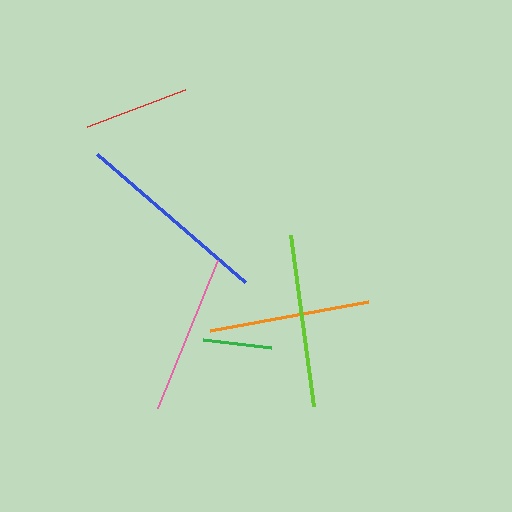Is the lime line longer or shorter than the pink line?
The lime line is longer than the pink line.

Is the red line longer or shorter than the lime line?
The lime line is longer than the red line.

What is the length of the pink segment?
The pink segment is approximately 160 pixels long.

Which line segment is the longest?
The blue line is the longest at approximately 196 pixels.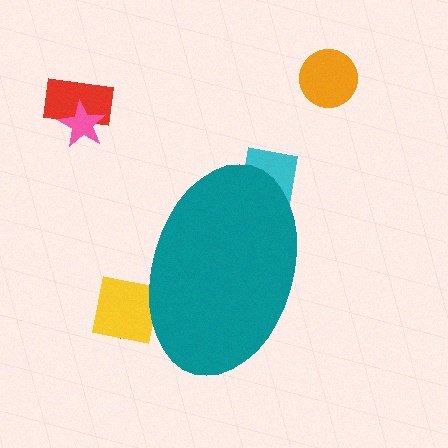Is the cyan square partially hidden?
Yes, the cyan square is partially hidden behind the teal ellipse.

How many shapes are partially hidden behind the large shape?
3 shapes are partially hidden.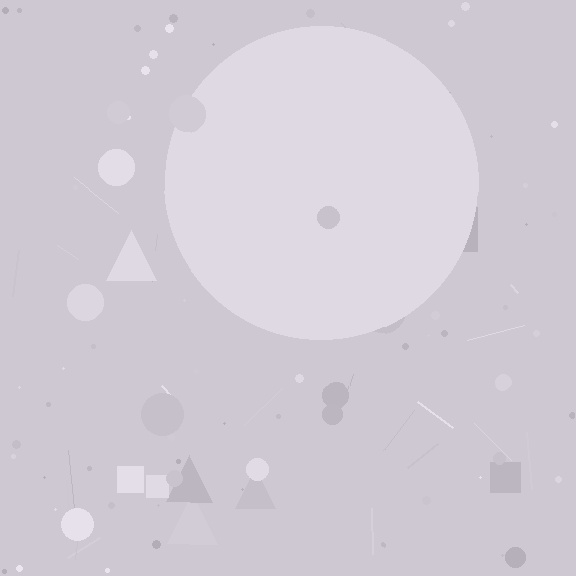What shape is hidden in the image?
A circle is hidden in the image.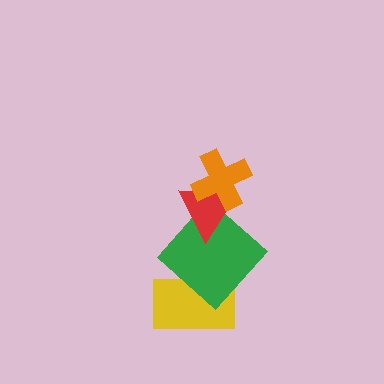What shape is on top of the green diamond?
The red triangle is on top of the green diamond.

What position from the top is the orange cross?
The orange cross is 1st from the top.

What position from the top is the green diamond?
The green diamond is 3rd from the top.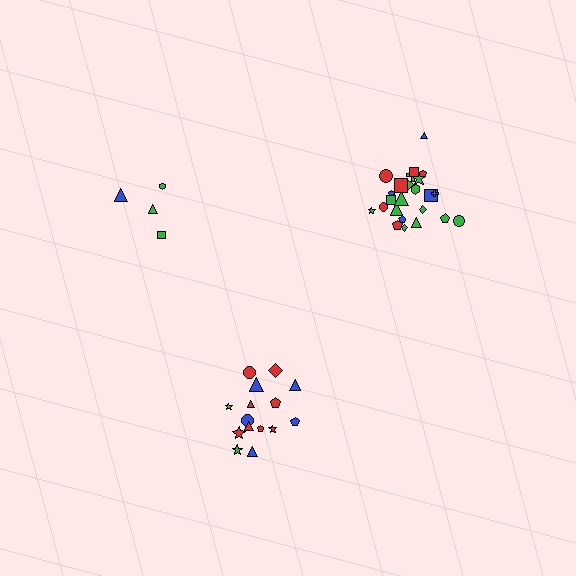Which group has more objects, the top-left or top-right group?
The top-right group.